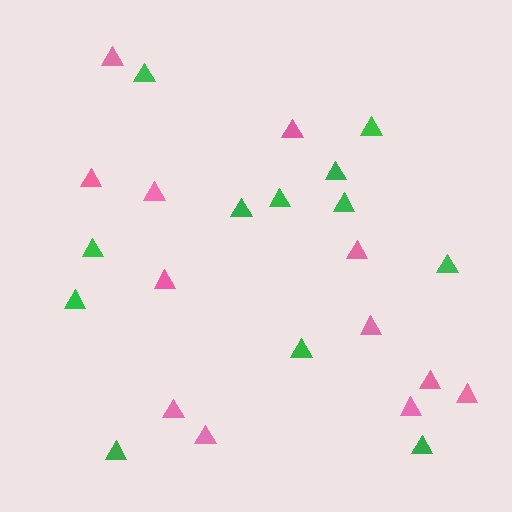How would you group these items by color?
There are 2 groups: one group of pink triangles (12) and one group of green triangles (12).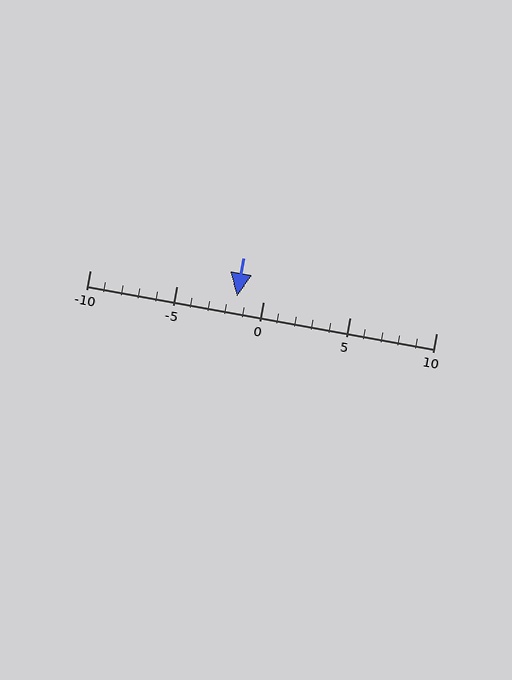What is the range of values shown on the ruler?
The ruler shows values from -10 to 10.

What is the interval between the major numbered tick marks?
The major tick marks are spaced 5 units apart.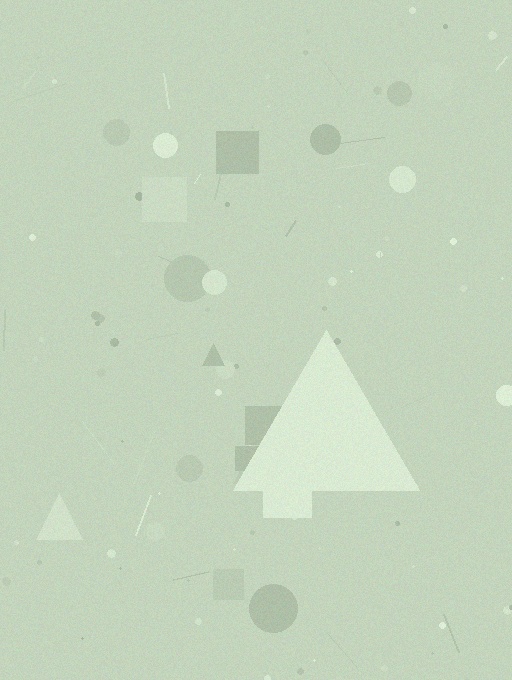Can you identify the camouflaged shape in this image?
The camouflaged shape is a triangle.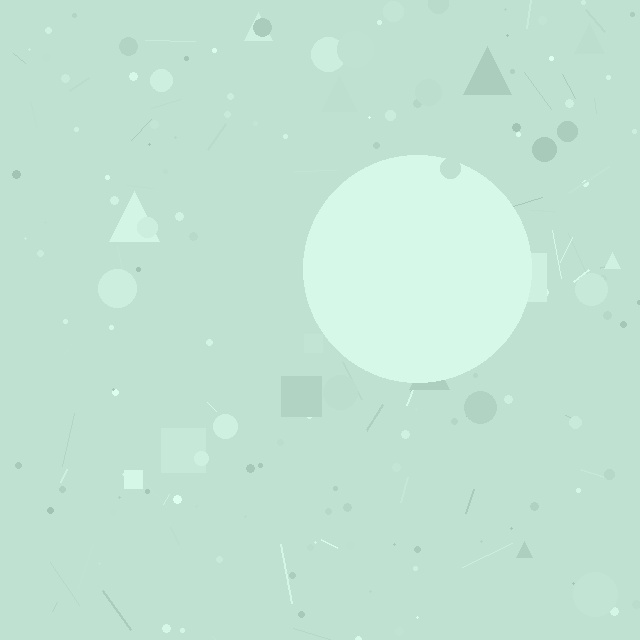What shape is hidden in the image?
A circle is hidden in the image.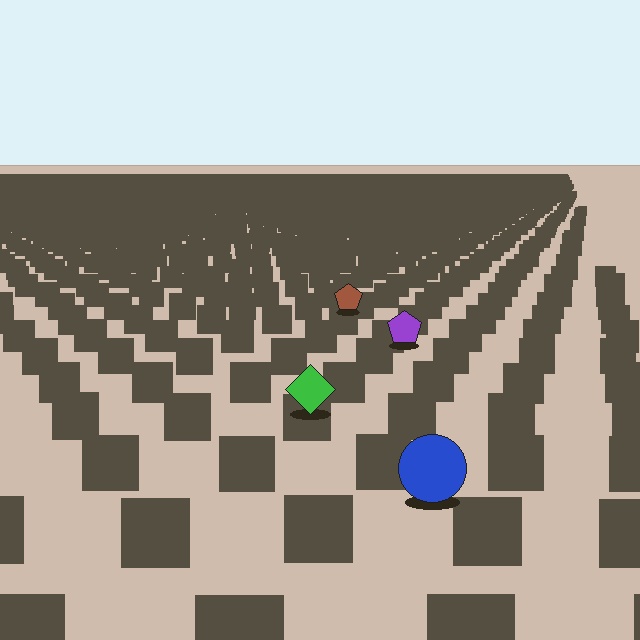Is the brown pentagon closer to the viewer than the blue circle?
No. The blue circle is closer — you can tell from the texture gradient: the ground texture is coarser near it.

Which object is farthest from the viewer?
The brown pentagon is farthest from the viewer. It appears smaller and the ground texture around it is denser.